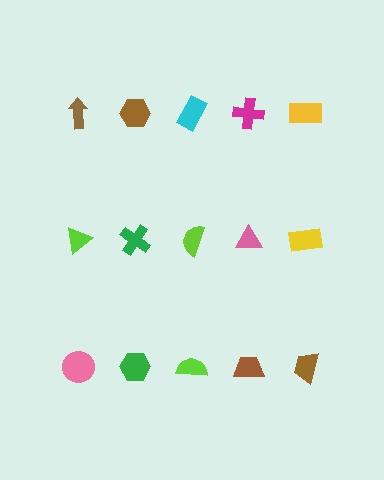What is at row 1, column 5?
A yellow rectangle.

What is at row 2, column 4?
A pink triangle.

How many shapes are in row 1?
5 shapes.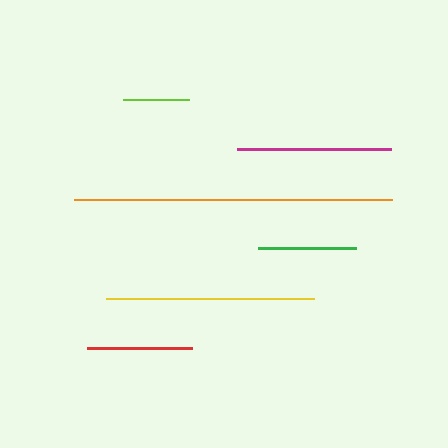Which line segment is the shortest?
The lime line is the shortest at approximately 66 pixels.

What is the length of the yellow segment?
The yellow segment is approximately 208 pixels long.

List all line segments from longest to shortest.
From longest to shortest: orange, yellow, magenta, red, green, lime.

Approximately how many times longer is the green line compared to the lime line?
The green line is approximately 1.5 times the length of the lime line.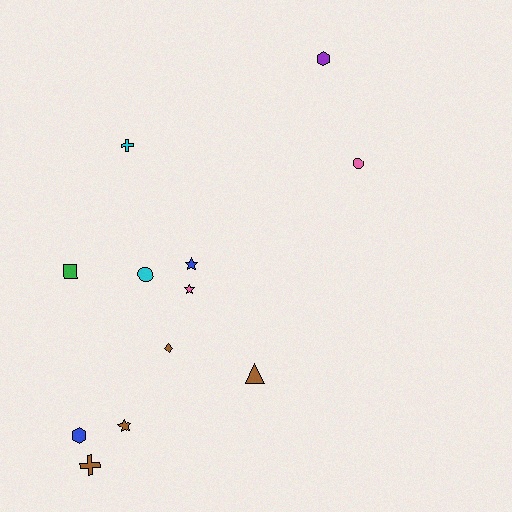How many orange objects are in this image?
There are no orange objects.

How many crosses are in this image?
There are 2 crosses.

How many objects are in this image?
There are 12 objects.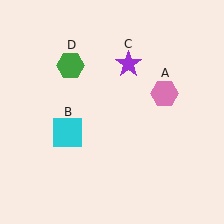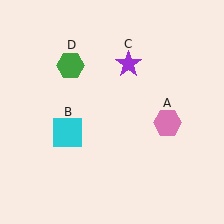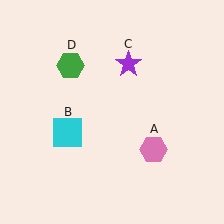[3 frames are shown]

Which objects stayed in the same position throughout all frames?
Cyan square (object B) and purple star (object C) and green hexagon (object D) remained stationary.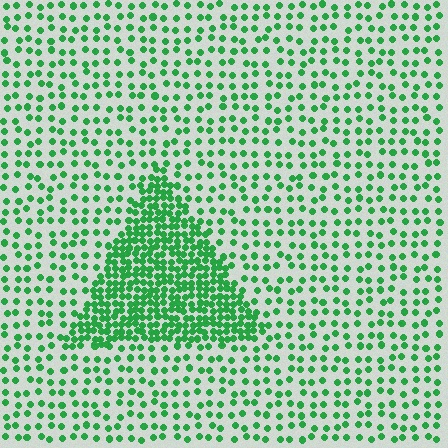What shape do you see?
I see a triangle.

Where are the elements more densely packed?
The elements are more densely packed inside the triangle boundary.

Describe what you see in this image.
The image contains small green elements arranged at two different densities. A triangle-shaped region is visible where the elements are more densely packed than the surrounding area.